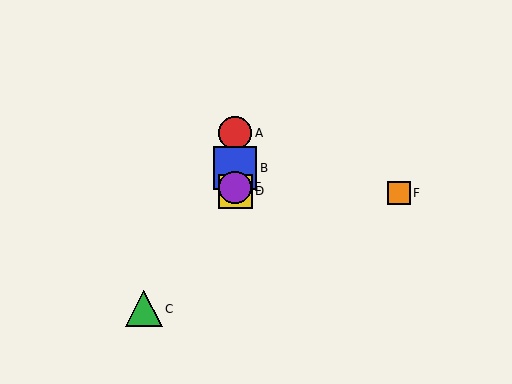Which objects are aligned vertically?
Objects A, B, D, E are aligned vertically.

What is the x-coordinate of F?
Object F is at x≈399.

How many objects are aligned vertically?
4 objects (A, B, D, E) are aligned vertically.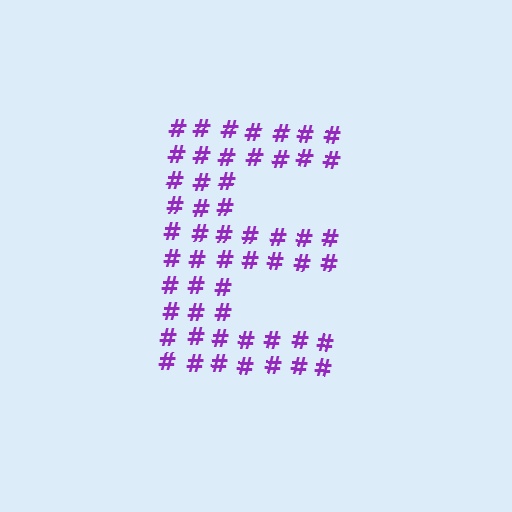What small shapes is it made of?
It is made of small hash symbols.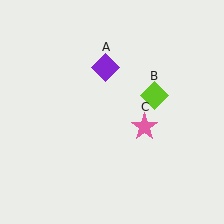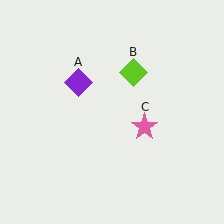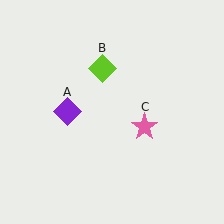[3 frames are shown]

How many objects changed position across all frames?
2 objects changed position: purple diamond (object A), lime diamond (object B).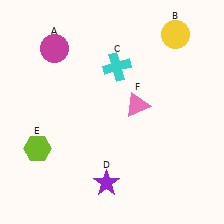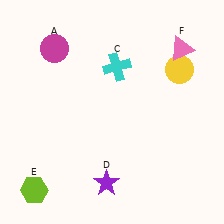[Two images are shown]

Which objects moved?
The objects that moved are: the yellow circle (B), the lime hexagon (E), the pink triangle (F).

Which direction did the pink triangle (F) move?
The pink triangle (F) moved up.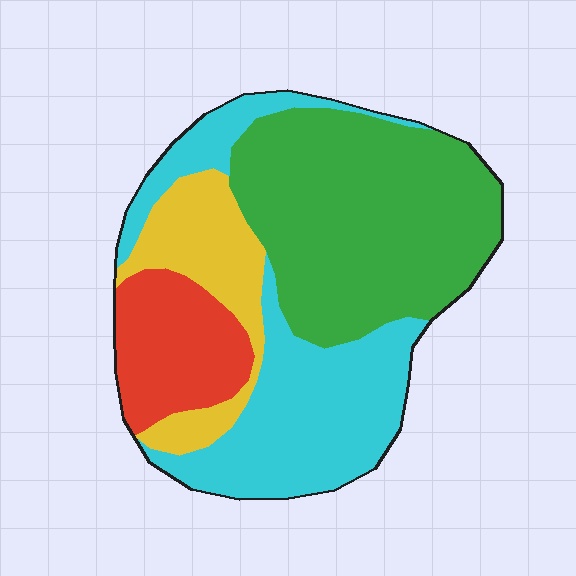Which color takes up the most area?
Green, at roughly 40%.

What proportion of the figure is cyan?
Cyan covers 31% of the figure.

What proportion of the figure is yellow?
Yellow covers around 15% of the figure.